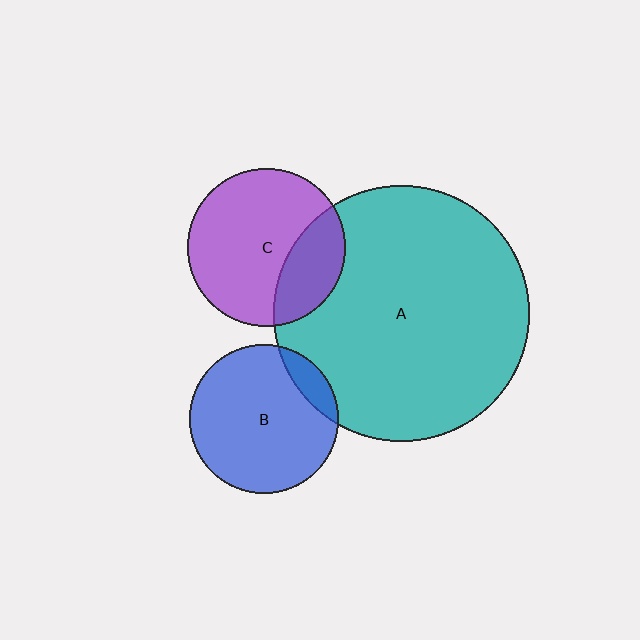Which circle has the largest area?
Circle A (teal).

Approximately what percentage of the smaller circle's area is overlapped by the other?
Approximately 10%.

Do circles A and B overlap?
Yes.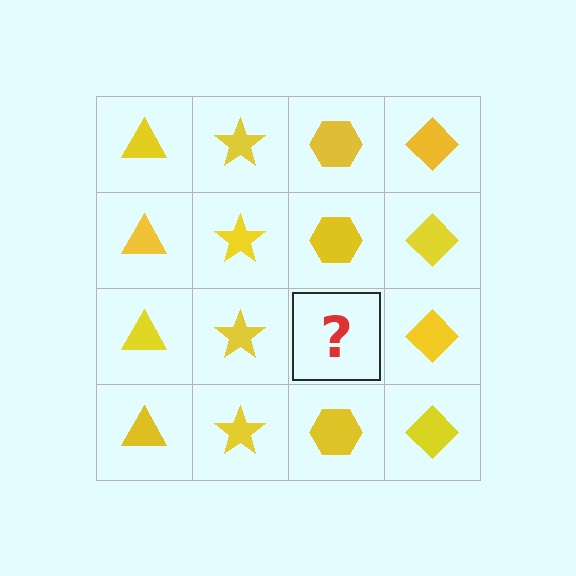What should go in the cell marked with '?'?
The missing cell should contain a yellow hexagon.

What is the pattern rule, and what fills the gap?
The rule is that each column has a consistent shape. The gap should be filled with a yellow hexagon.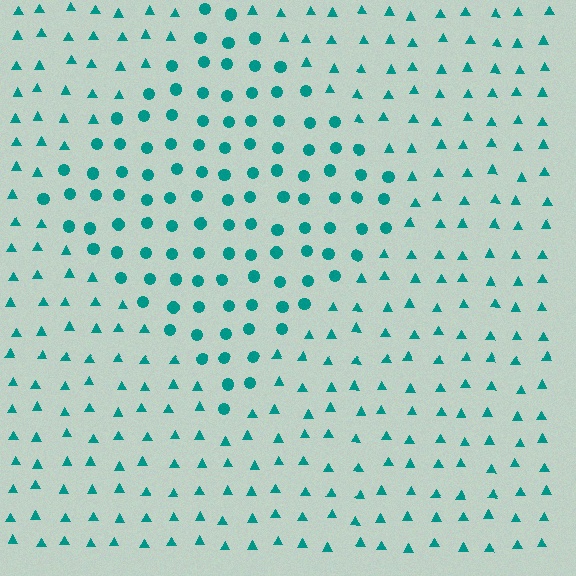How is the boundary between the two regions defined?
The boundary is defined by a change in element shape: circles inside vs. triangles outside. All elements share the same color and spacing.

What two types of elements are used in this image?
The image uses circles inside the diamond region and triangles outside it.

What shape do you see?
I see a diamond.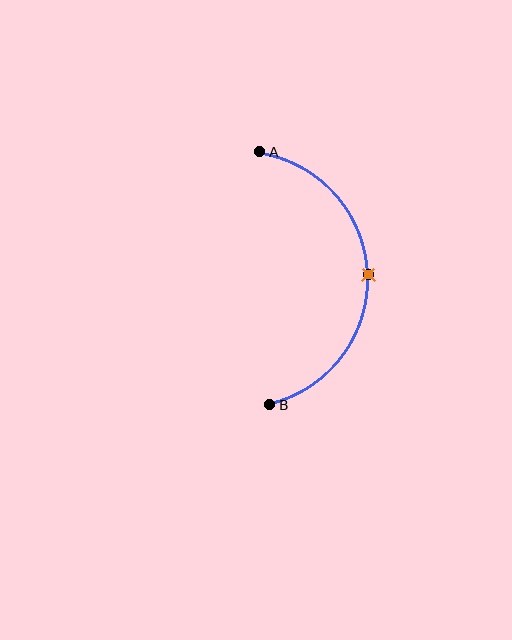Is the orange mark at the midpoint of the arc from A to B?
Yes. The orange mark lies on the arc at equal arc-length from both A and B — it is the arc midpoint.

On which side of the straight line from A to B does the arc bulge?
The arc bulges to the right of the straight line connecting A and B.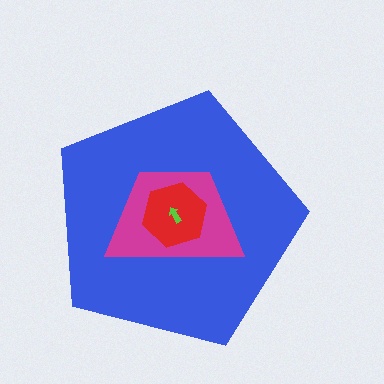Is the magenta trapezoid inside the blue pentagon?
Yes.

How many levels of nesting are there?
4.